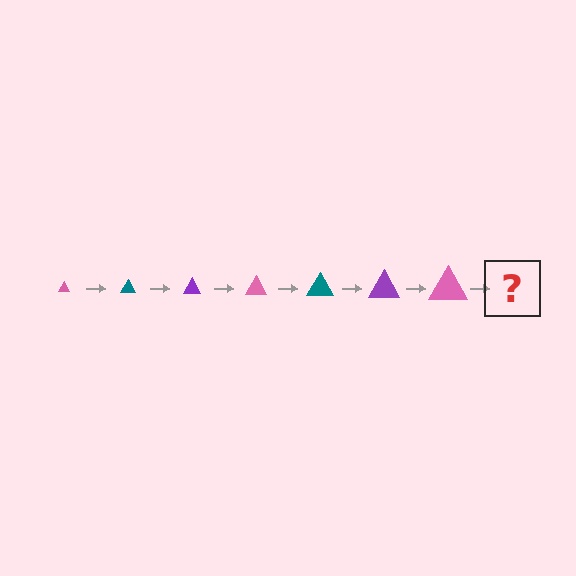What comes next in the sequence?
The next element should be a teal triangle, larger than the previous one.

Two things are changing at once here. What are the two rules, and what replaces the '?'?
The two rules are that the triangle grows larger each step and the color cycles through pink, teal, and purple. The '?' should be a teal triangle, larger than the previous one.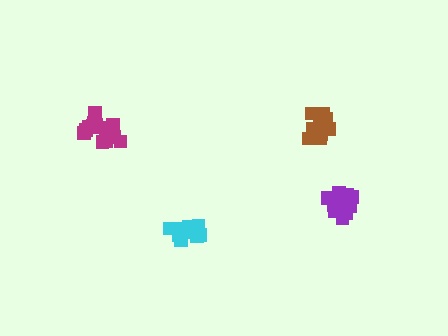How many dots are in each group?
Group 1: 15 dots, Group 2: 13 dots, Group 3: 14 dots, Group 4: 15 dots (57 total).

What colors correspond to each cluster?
The clusters are colored: magenta, brown, cyan, purple.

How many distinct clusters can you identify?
There are 4 distinct clusters.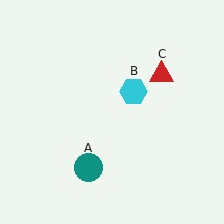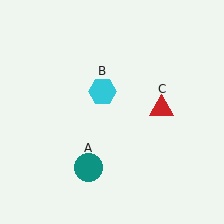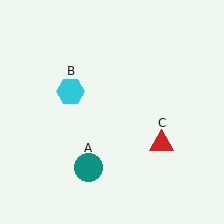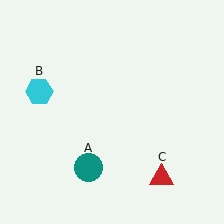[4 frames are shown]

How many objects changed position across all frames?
2 objects changed position: cyan hexagon (object B), red triangle (object C).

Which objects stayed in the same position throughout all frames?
Teal circle (object A) remained stationary.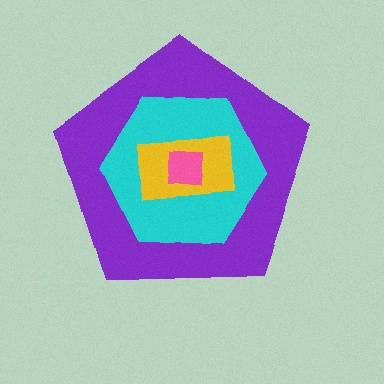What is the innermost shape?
The pink square.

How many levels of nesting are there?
4.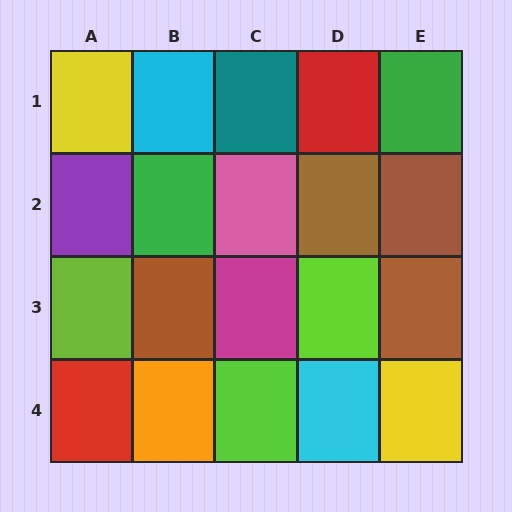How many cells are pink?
1 cell is pink.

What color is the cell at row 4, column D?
Cyan.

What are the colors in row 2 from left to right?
Purple, green, pink, brown, brown.